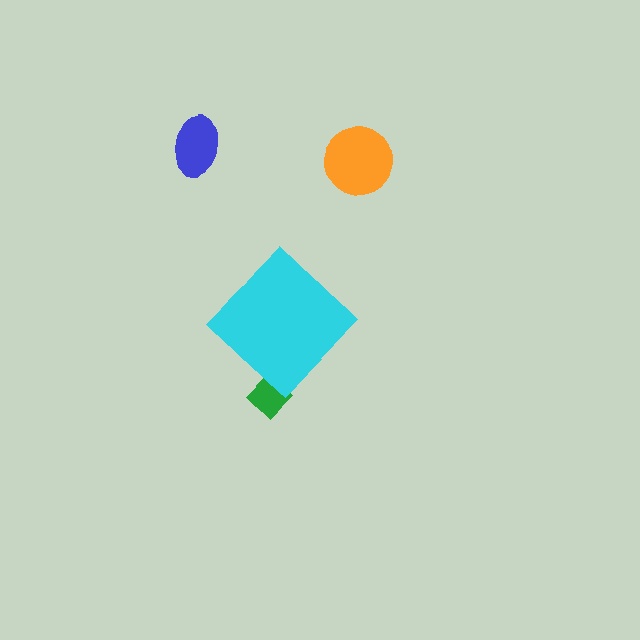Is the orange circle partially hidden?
No, the orange circle is fully visible.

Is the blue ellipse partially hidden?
No, the blue ellipse is fully visible.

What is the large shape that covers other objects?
A cyan diamond.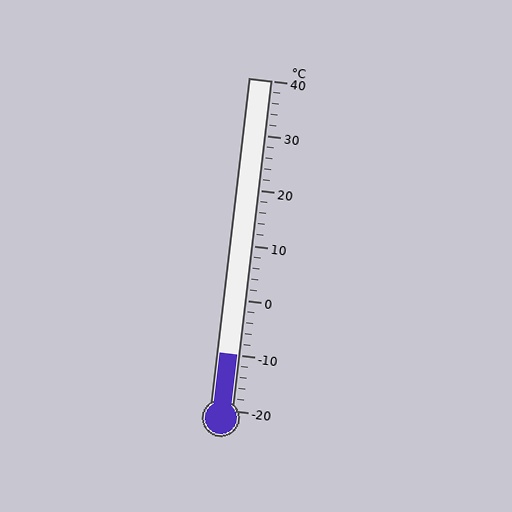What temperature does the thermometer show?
The thermometer shows approximately -10°C.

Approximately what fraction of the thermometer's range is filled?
The thermometer is filled to approximately 15% of its range.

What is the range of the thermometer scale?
The thermometer scale ranges from -20°C to 40°C.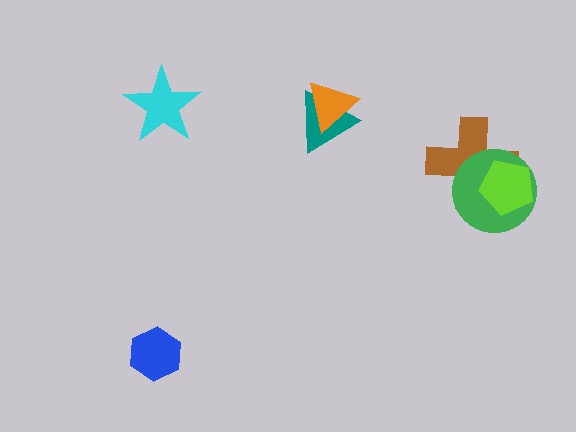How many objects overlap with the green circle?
2 objects overlap with the green circle.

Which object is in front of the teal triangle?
The orange triangle is in front of the teal triangle.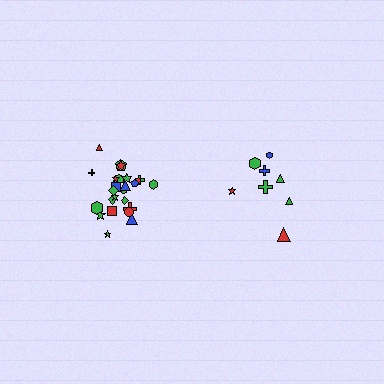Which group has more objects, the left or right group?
The left group.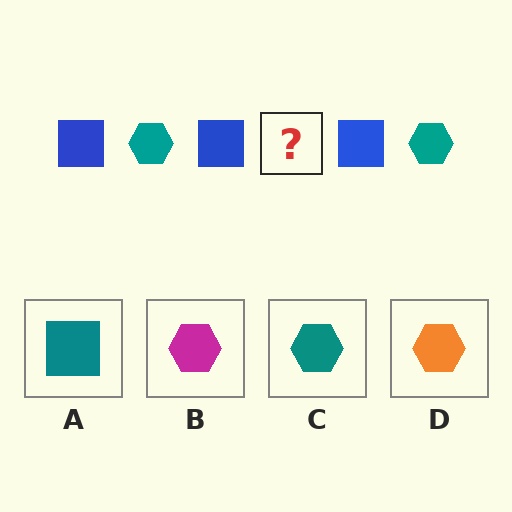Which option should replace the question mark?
Option C.